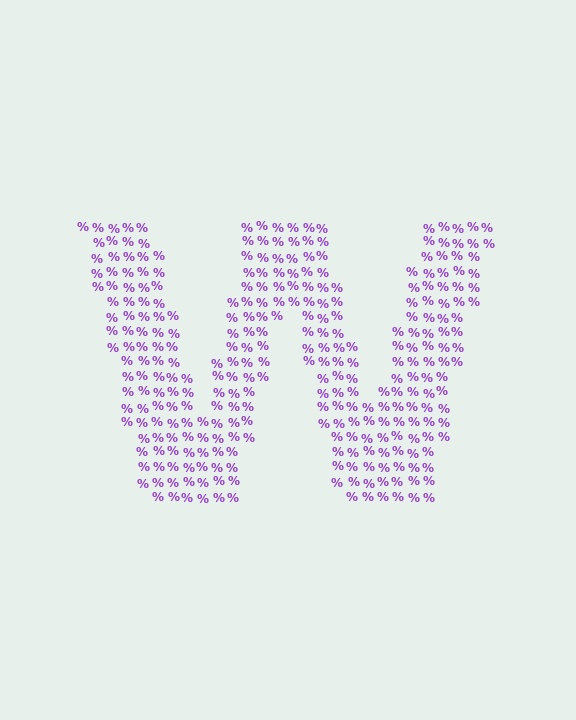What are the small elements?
The small elements are percent signs.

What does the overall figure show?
The overall figure shows the letter W.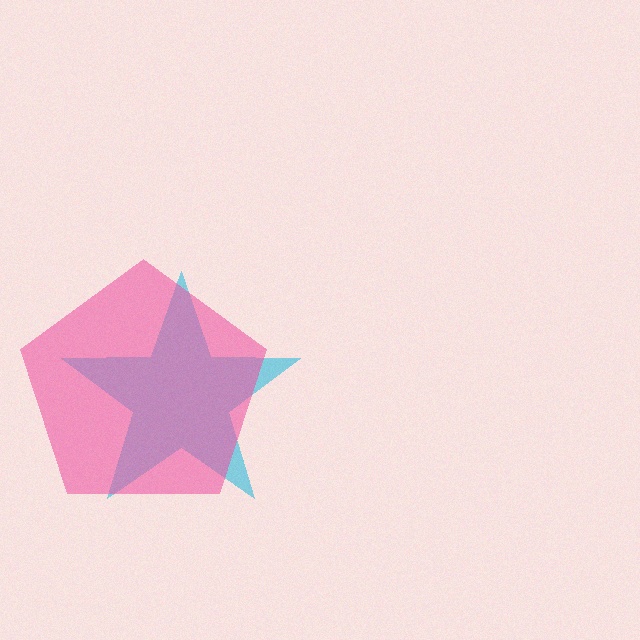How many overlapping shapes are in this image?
There are 2 overlapping shapes in the image.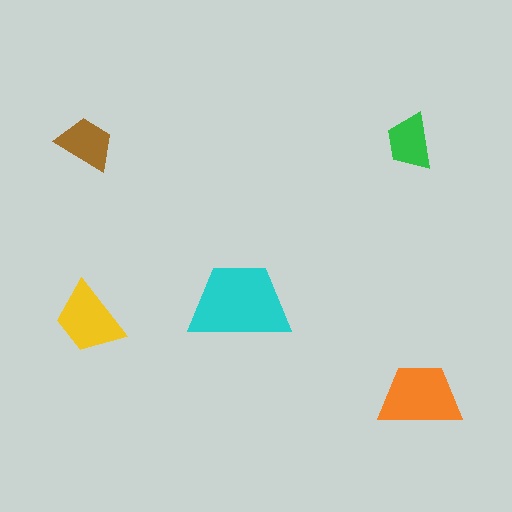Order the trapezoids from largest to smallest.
the cyan one, the orange one, the yellow one, the brown one, the green one.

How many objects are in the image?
There are 5 objects in the image.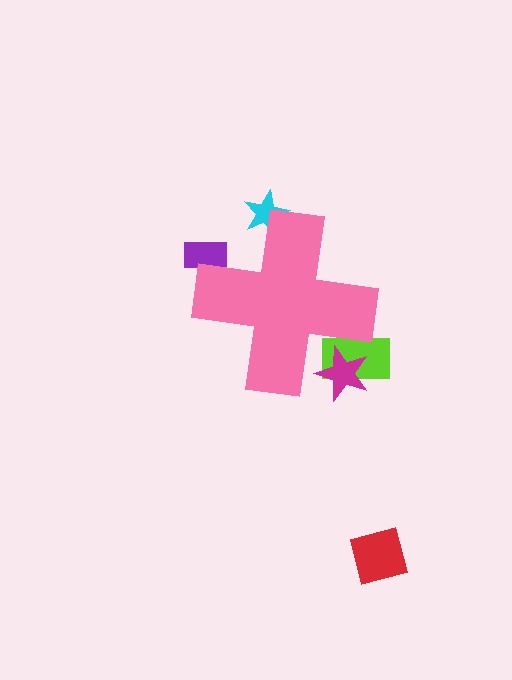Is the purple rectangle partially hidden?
Yes, the purple rectangle is partially hidden behind the pink cross.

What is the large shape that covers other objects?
A pink cross.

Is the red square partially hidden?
No, the red square is fully visible.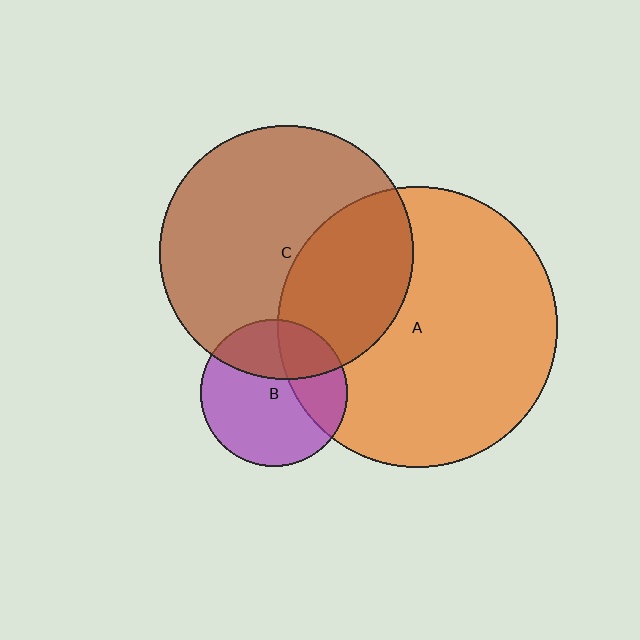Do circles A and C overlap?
Yes.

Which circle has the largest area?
Circle A (orange).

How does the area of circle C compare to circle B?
Approximately 3.0 times.